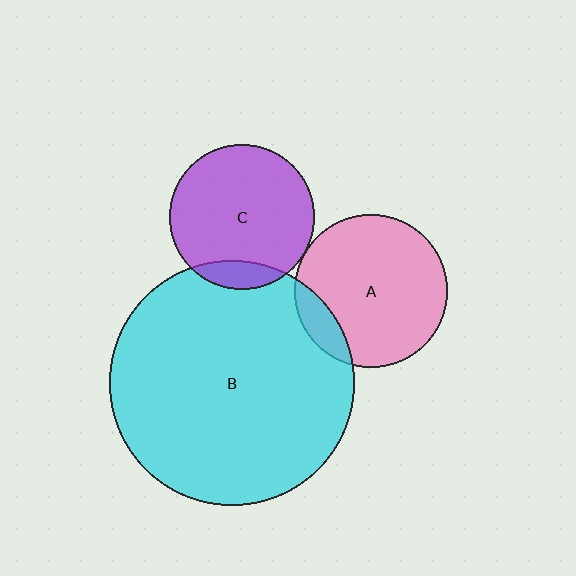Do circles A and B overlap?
Yes.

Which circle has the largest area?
Circle B (cyan).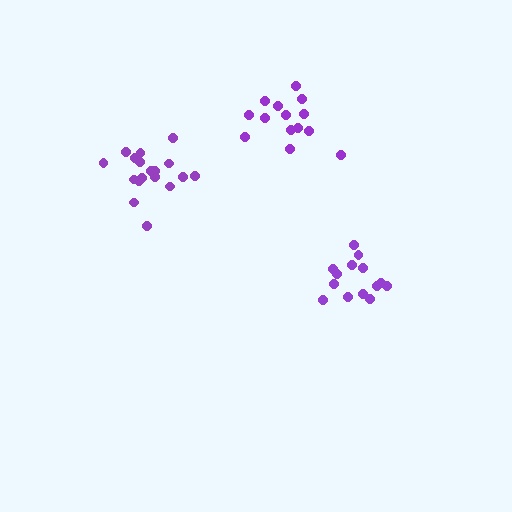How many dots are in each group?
Group 1: 14 dots, Group 2: 14 dots, Group 3: 18 dots (46 total).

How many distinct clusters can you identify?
There are 3 distinct clusters.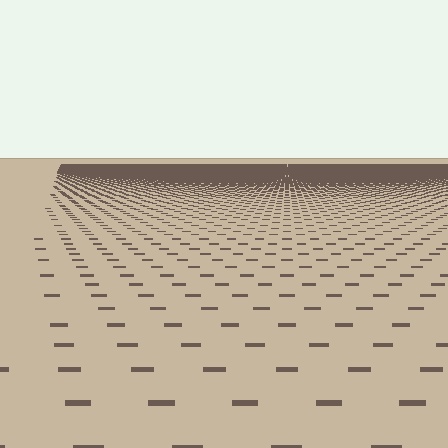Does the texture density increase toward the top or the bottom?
Density increases toward the top.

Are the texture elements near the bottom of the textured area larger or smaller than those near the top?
Larger. Near the bottom, elements are closer to the viewer and appear at a bigger on-screen size.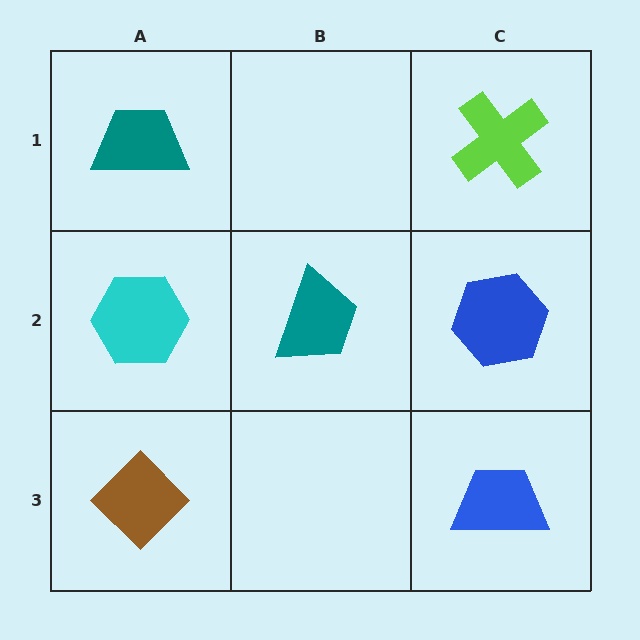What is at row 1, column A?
A teal trapezoid.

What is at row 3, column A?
A brown diamond.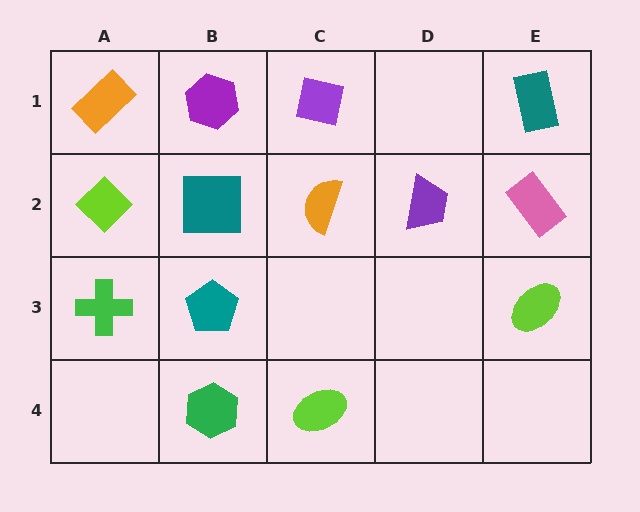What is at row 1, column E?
A teal rectangle.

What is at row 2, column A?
A lime diamond.